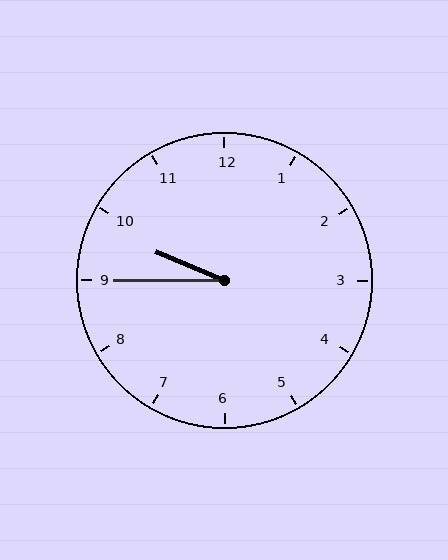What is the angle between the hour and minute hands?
Approximately 22 degrees.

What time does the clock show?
9:45.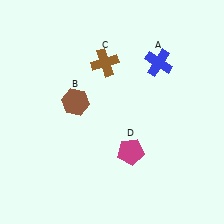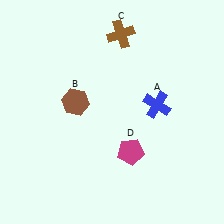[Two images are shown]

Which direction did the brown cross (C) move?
The brown cross (C) moved up.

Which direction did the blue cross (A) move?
The blue cross (A) moved down.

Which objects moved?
The objects that moved are: the blue cross (A), the brown cross (C).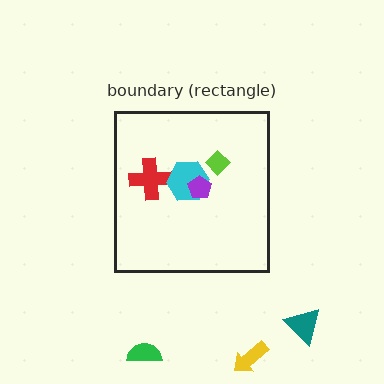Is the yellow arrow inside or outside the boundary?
Outside.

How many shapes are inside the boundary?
4 inside, 3 outside.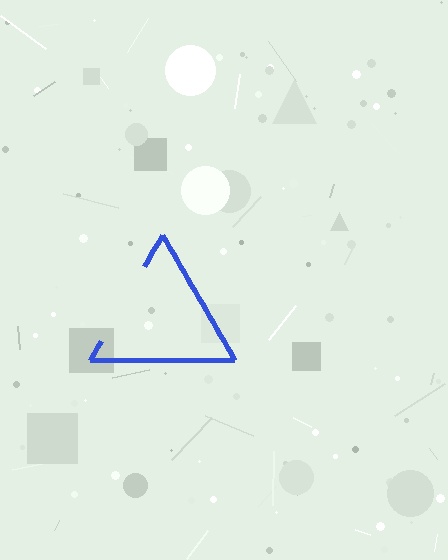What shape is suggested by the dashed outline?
The dashed outline suggests a triangle.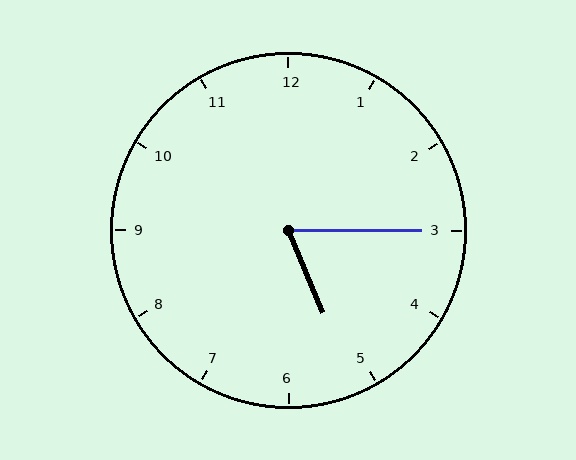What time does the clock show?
5:15.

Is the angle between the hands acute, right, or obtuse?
It is acute.